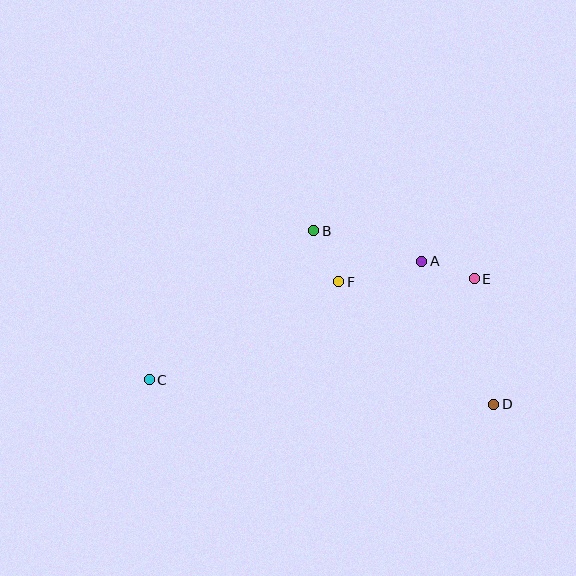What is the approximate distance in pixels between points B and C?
The distance between B and C is approximately 222 pixels.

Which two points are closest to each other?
Points A and E are closest to each other.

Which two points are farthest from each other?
Points C and D are farthest from each other.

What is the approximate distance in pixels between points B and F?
The distance between B and F is approximately 57 pixels.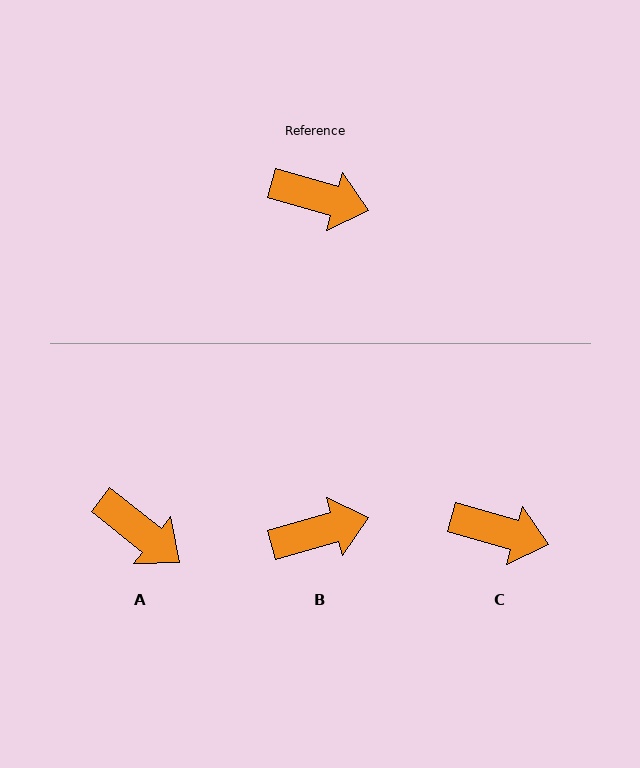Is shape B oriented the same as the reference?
No, it is off by about 32 degrees.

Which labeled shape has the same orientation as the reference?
C.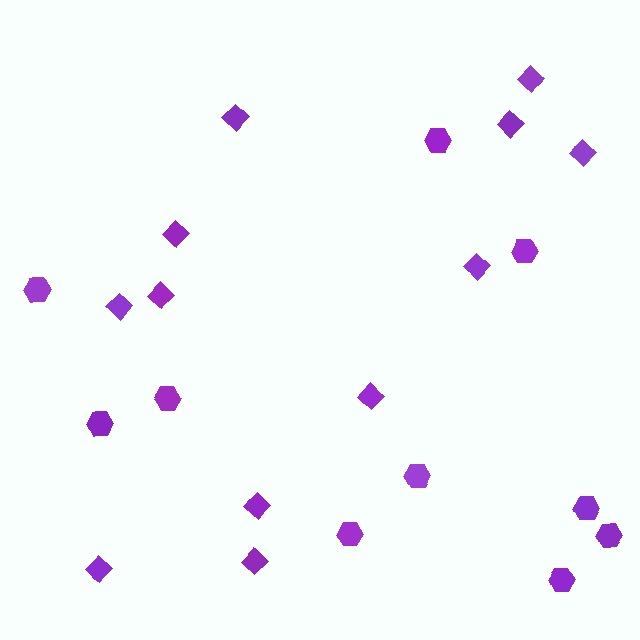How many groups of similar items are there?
There are 2 groups: one group of diamonds (12) and one group of hexagons (10).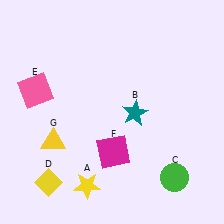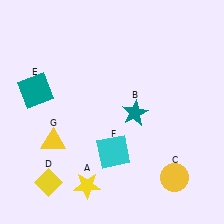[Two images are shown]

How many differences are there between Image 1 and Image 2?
There are 3 differences between the two images.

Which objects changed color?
C changed from green to yellow. E changed from pink to teal. F changed from magenta to cyan.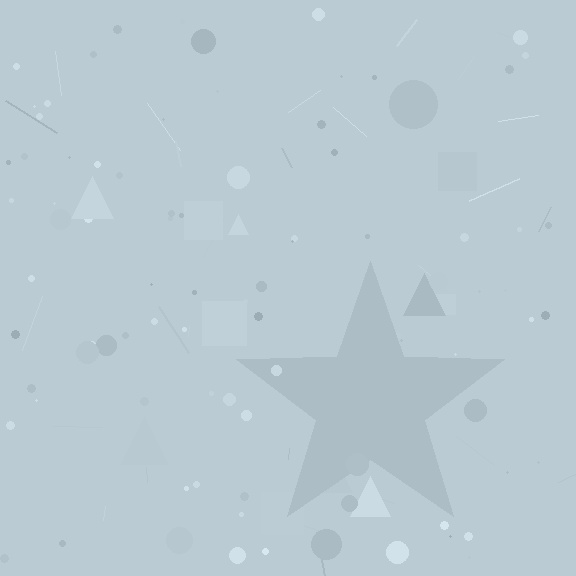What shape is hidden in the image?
A star is hidden in the image.